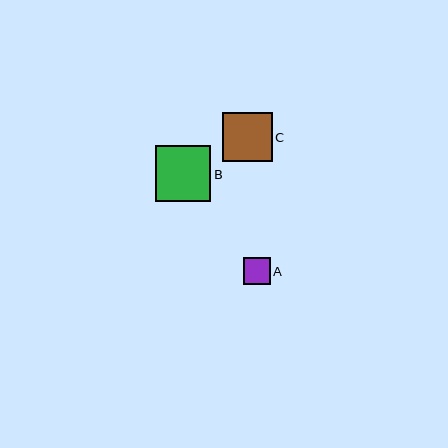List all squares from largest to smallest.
From largest to smallest: B, C, A.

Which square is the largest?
Square B is the largest with a size of approximately 56 pixels.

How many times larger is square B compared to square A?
Square B is approximately 2.1 times the size of square A.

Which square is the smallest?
Square A is the smallest with a size of approximately 27 pixels.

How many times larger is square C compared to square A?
Square C is approximately 1.9 times the size of square A.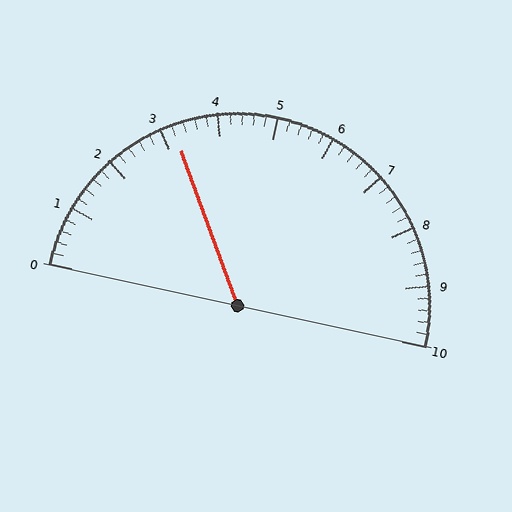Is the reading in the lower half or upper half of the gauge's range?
The reading is in the lower half of the range (0 to 10).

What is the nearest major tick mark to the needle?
The nearest major tick mark is 3.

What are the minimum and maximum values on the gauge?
The gauge ranges from 0 to 10.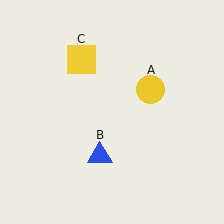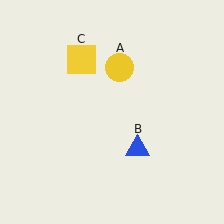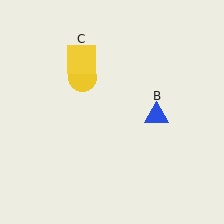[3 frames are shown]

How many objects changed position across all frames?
2 objects changed position: yellow circle (object A), blue triangle (object B).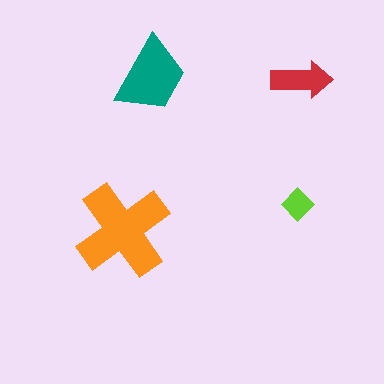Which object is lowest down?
The orange cross is bottommost.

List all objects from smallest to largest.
The lime diamond, the red arrow, the teal trapezoid, the orange cross.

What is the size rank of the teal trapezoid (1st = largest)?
2nd.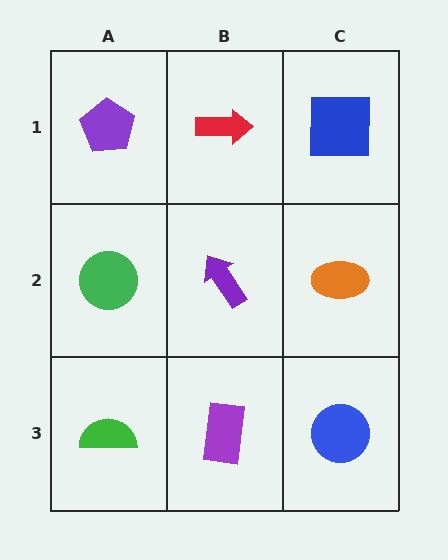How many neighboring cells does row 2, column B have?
4.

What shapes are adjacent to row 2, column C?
A blue square (row 1, column C), a blue circle (row 3, column C), a purple arrow (row 2, column B).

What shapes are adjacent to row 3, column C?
An orange ellipse (row 2, column C), a purple rectangle (row 3, column B).